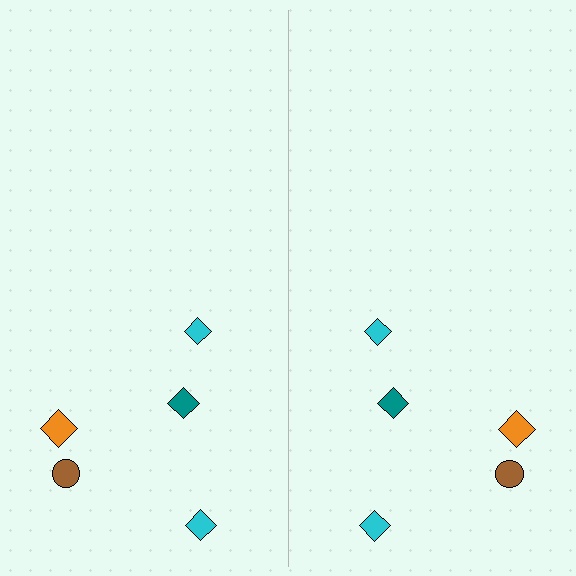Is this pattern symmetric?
Yes, this pattern has bilateral (reflection) symmetry.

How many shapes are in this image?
There are 10 shapes in this image.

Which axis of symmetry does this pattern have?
The pattern has a vertical axis of symmetry running through the center of the image.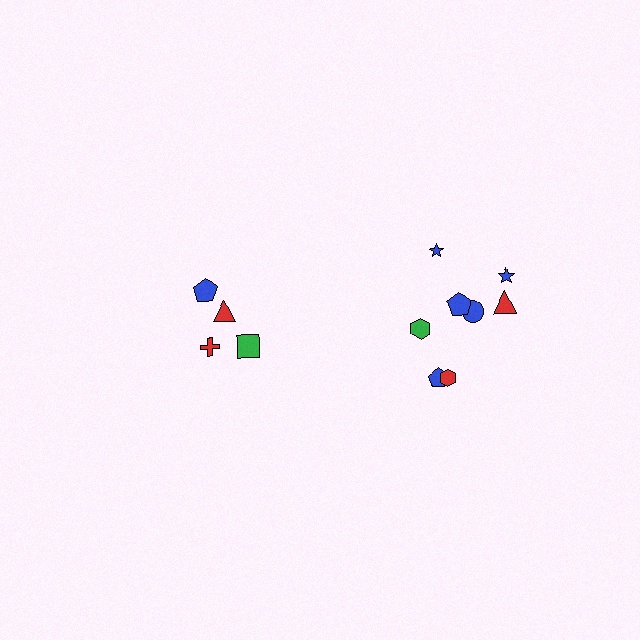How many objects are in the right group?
There are 8 objects.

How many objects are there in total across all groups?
There are 12 objects.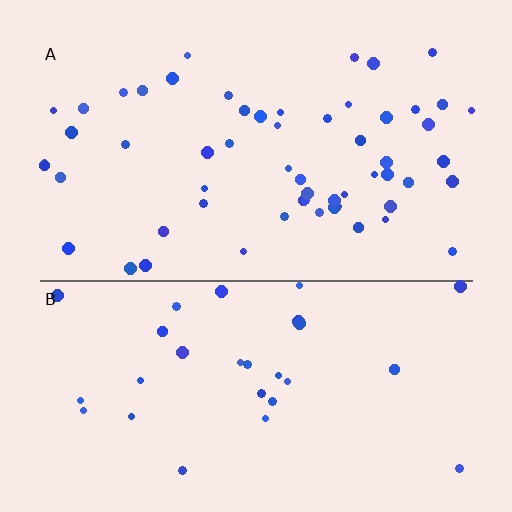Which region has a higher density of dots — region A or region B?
A (the top).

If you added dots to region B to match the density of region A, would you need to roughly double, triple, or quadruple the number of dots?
Approximately double.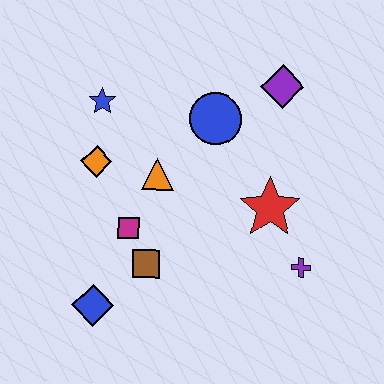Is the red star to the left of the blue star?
No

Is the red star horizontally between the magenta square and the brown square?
No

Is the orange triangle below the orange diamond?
Yes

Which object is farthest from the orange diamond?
The purple cross is farthest from the orange diamond.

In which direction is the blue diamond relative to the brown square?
The blue diamond is to the left of the brown square.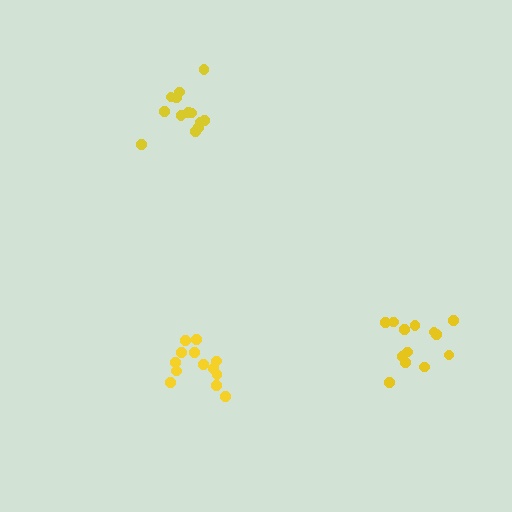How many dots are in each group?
Group 1: 13 dots, Group 2: 13 dots, Group 3: 13 dots (39 total).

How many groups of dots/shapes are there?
There are 3 groups.